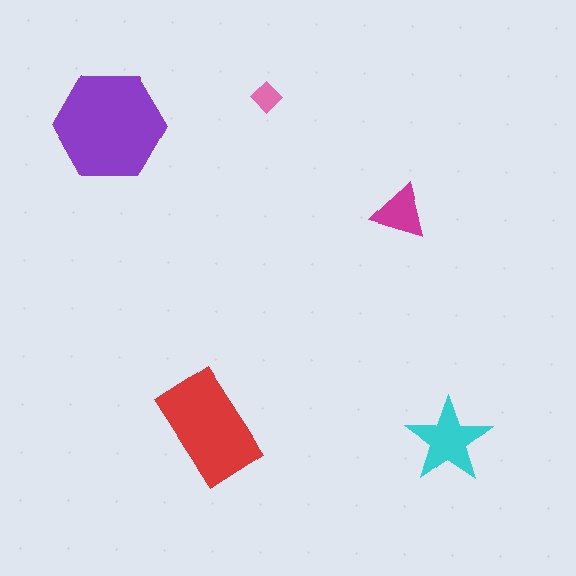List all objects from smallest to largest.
The pink diamond, the magenta triangle, the cyan star, the red rectangle, the purple hexagon.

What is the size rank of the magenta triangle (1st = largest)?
4th.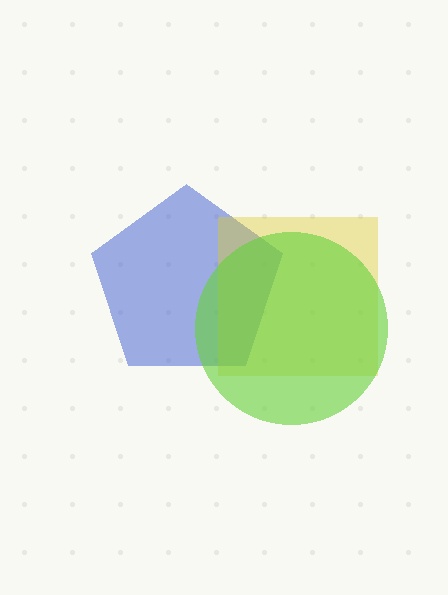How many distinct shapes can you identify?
There are 3 distinct shapes: a blue pentagon, a yellow square, a lime circle.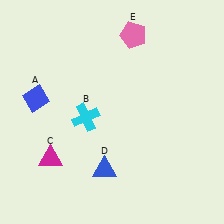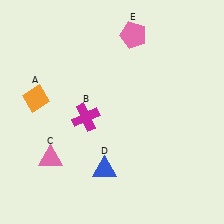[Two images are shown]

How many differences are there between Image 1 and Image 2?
There are 3 differences between the two images.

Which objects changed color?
A changed from blue to orange. B changed from cyan to magenta. C changed from magenta to pink.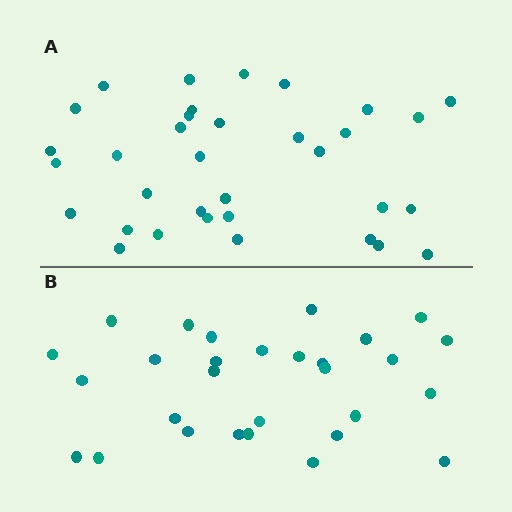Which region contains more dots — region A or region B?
Region A (the top region) has more dots.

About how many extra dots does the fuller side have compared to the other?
Region A has about 5 more dots than region B.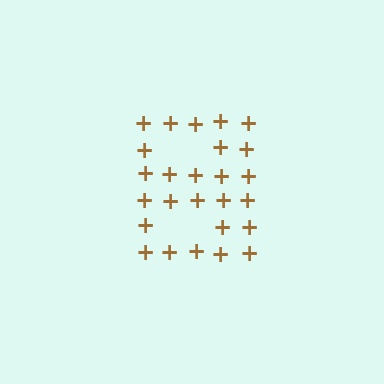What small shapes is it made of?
It is made of small plus signs.